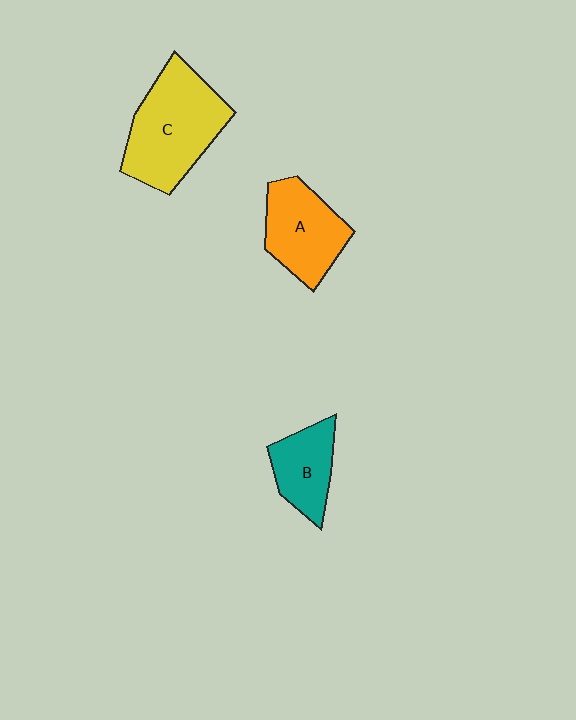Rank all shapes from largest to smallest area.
From largest to smallest: C (yellow), A (orange), B (teal).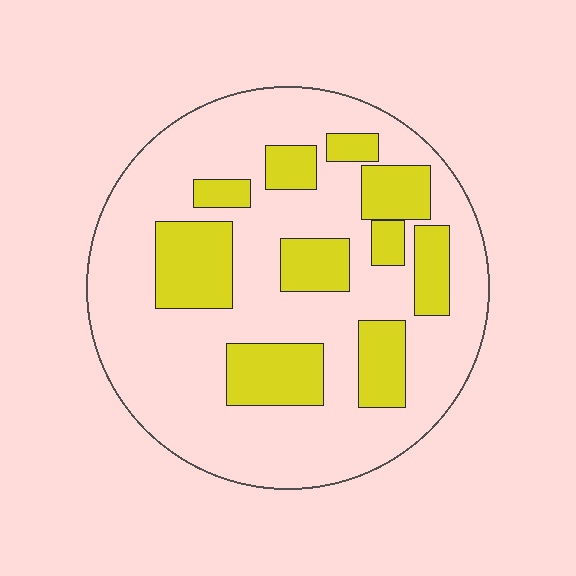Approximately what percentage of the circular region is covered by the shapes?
Approximately 30%.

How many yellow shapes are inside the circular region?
10.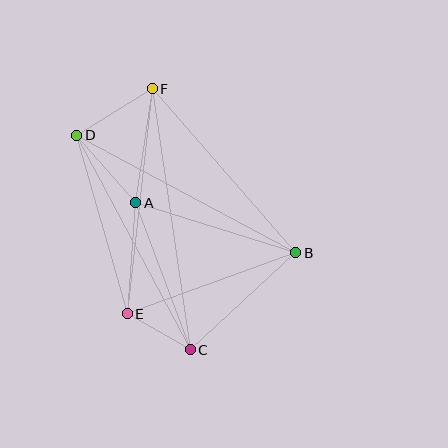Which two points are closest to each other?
Points C and E are closest to each other.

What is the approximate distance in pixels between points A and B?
The distance between A and B is approximately 168 pixels.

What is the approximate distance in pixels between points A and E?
The distance between A and E is approximately 111 pixels.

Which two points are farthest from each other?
Points C and F are farthest from each other.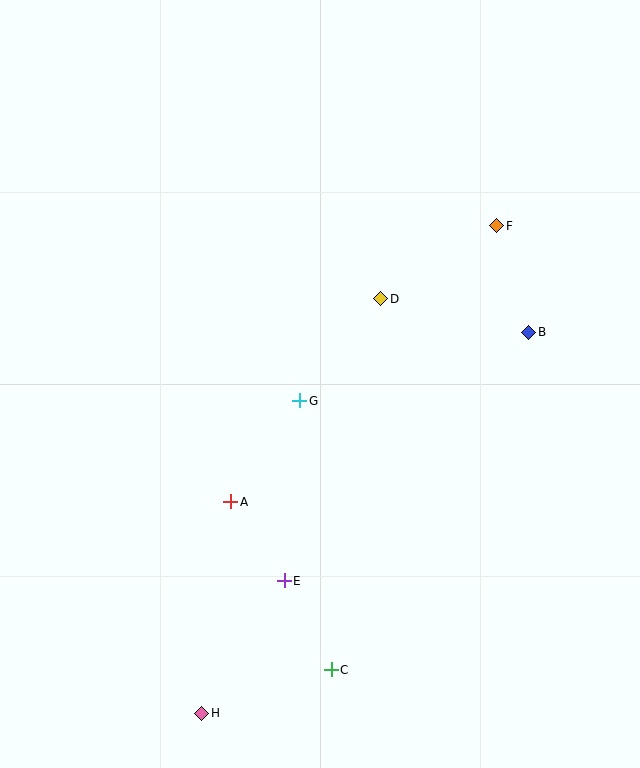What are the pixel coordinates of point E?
Point E is at (284, 581).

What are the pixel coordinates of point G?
Point G is at (300, 401).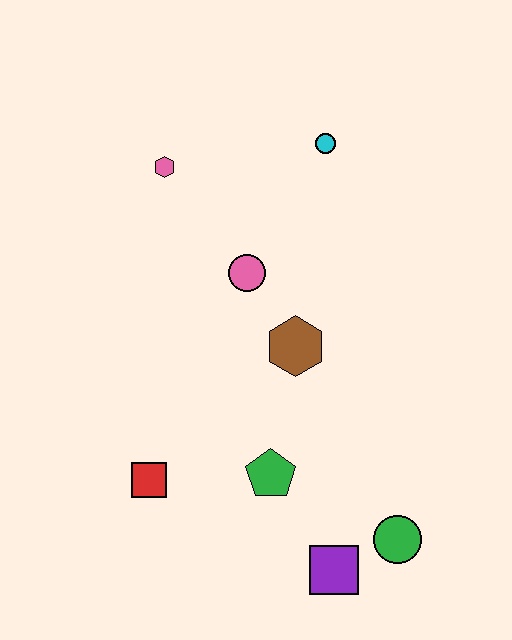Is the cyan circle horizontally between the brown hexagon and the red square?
No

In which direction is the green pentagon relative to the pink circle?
The green pentagon is below the pink circle.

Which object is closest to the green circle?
The purple square is closest to the green circle.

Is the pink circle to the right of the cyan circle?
No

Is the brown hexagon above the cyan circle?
No